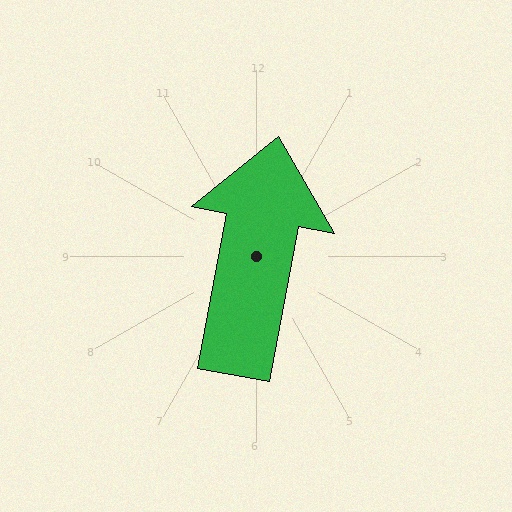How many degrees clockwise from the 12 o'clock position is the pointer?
Approximately 11 degrees.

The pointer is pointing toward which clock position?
Roughly 12 o'clock.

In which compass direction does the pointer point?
North.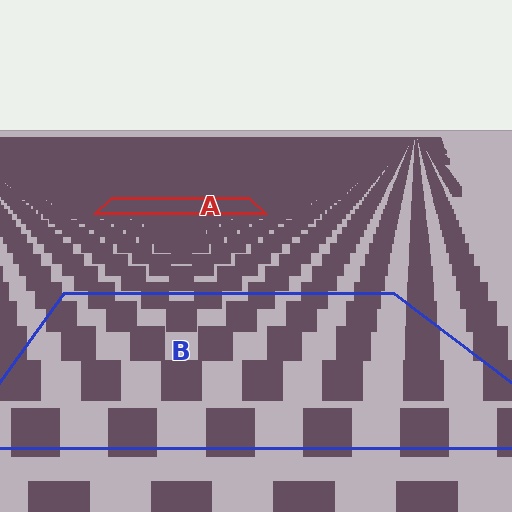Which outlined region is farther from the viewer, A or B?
Region A is farther from the viewer — the texture elements inside it appear smaller and more densely packed.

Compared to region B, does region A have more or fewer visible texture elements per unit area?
Region A has more texture elements per unit area — they are packed more densely because it is farther away.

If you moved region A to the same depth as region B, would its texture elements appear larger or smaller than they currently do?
They would appear larger. At a closer depth, the same texture elements are projected at a bigger on-screen size.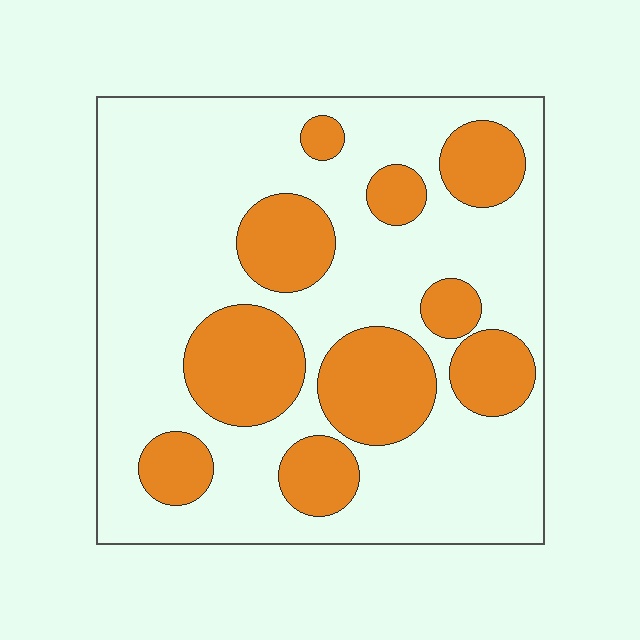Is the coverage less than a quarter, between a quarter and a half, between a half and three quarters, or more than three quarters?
Between a quarter and a half.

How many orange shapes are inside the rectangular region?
10.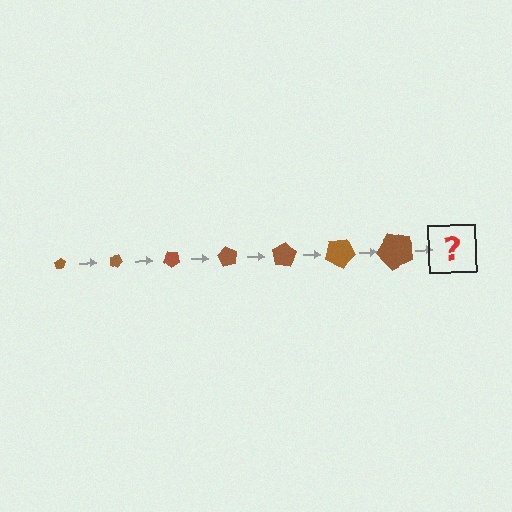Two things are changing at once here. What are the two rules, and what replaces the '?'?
The two rules are that the pentagon grows larger each step and it rotates 20 degrees each step. The '?' should be a pentagon, larger than the previous one and rotated 140 degrees from the start.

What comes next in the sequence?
The next element should be a pentagon, larger than the previous one and rotated 140 degrees from the start.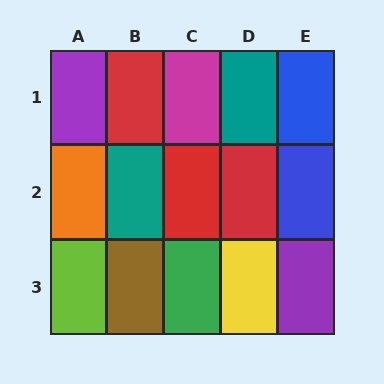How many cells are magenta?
1 cell is magenta.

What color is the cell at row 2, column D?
Red.